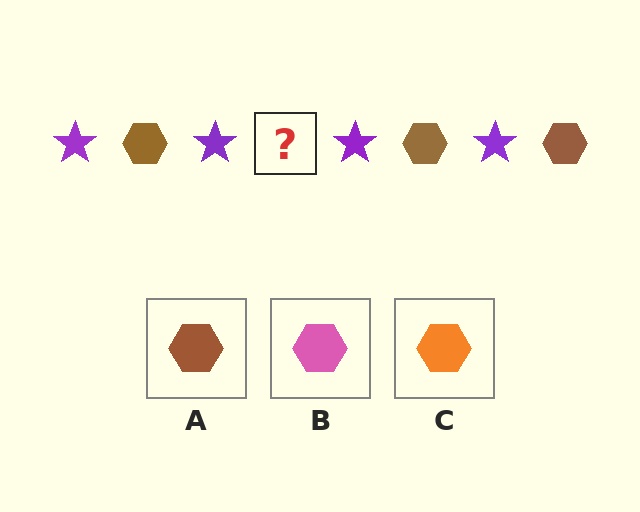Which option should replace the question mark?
Option A.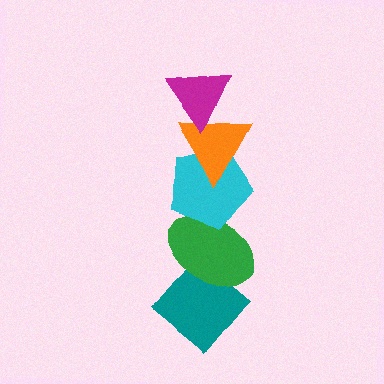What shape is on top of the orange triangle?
The magenta triangle is on top of the orange triangle.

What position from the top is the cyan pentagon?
The cyan pentagon is 3rd from the top.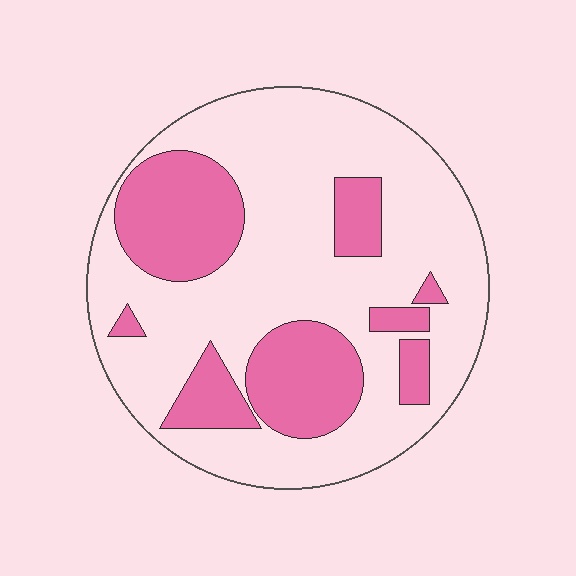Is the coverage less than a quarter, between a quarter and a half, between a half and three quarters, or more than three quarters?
Between a quarter and a half.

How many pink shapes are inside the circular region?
8.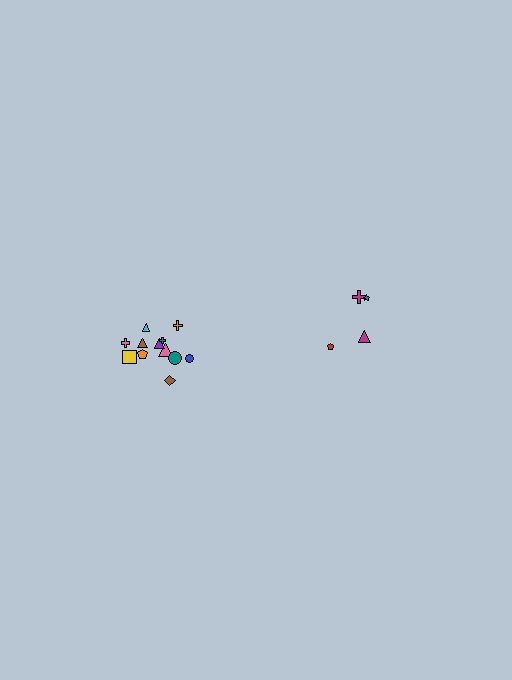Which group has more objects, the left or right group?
The left group.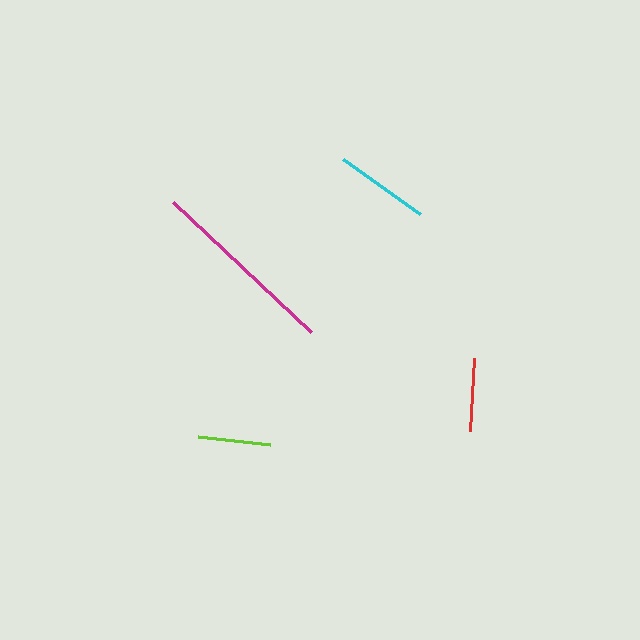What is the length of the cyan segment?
The cyan segment is approximately 95 pixels long.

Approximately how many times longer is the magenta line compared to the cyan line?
The magenta line is approximately 2.0 times the length of the cyan line.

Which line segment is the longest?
The magenta line is the longest at approximately 190 pixels.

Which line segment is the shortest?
The lime line is the shortest at approximately 73 pixels.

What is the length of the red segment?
The red segment is approximately 73 pixels long.